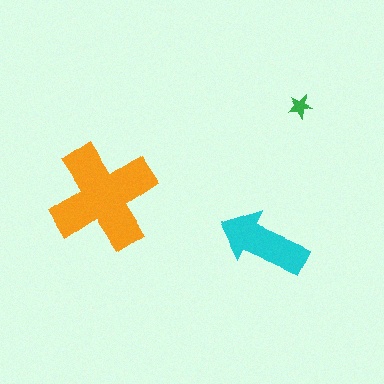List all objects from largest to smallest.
The orange cross, the cyan arrow, the green star.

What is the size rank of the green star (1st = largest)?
3rd.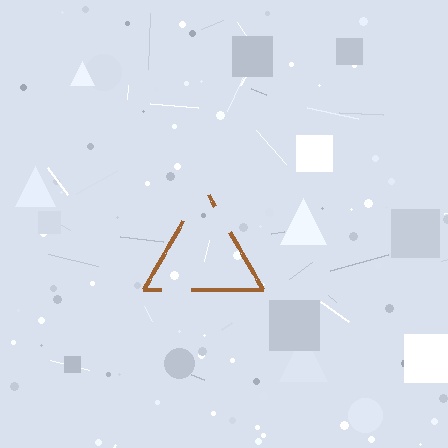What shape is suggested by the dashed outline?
The dashed outline suggests a triangle.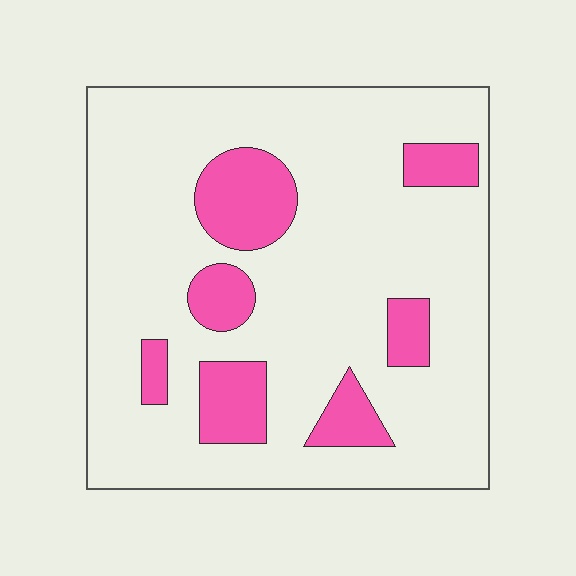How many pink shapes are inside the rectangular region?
7.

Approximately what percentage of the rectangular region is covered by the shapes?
Approximately 20%.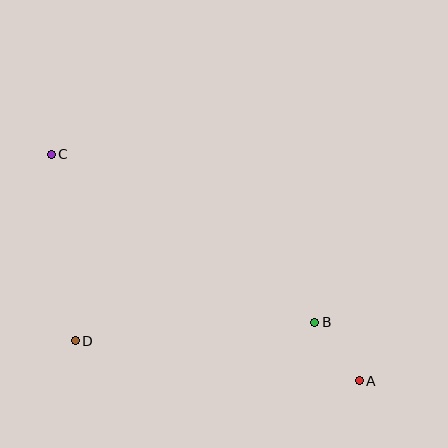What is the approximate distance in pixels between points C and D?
The distance between C and D is approximately 188 pixels.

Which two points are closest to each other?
Points A and B are closest to each other.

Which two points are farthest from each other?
Points A and C are farthest from each other.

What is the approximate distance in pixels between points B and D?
The distance between B and D is approximately 240 pixels.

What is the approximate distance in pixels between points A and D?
The distance between A and D is approximately 287 pixels.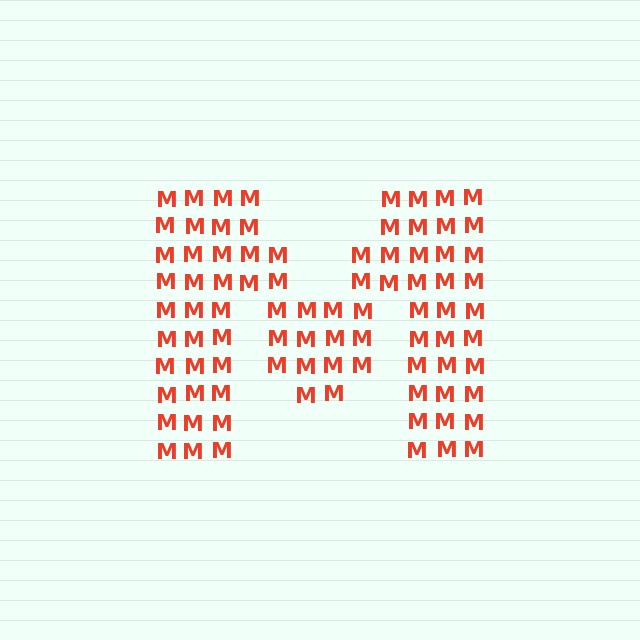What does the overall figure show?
The overall figure shows the letter M.